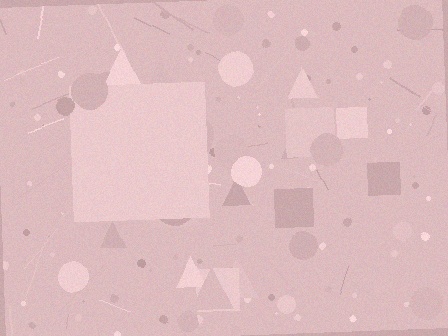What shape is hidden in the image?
A square is hidden in the image.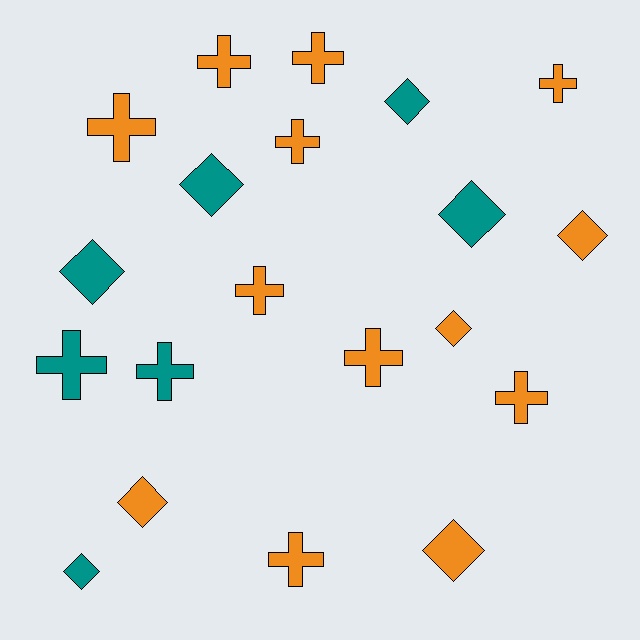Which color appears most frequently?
Orange, with 13 objects.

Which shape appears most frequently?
Cross, with 11 objects.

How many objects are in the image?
There are 20 objects.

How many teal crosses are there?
There are 2 teal crosses.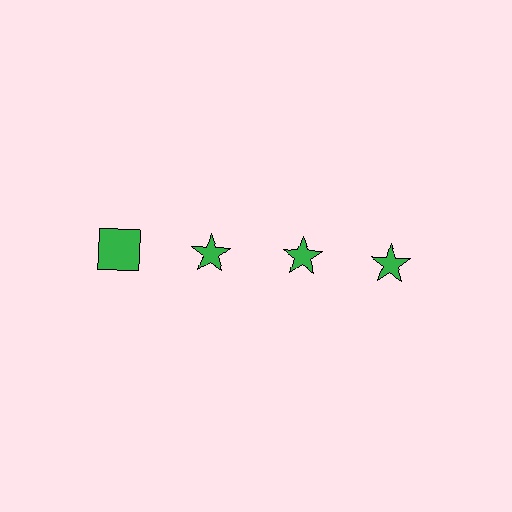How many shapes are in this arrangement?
There are 4 shapes arranged in a grid pattern.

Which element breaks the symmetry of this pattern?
The green square in the top row, leftmost column breaks the symmetry. All other shapes are green stars.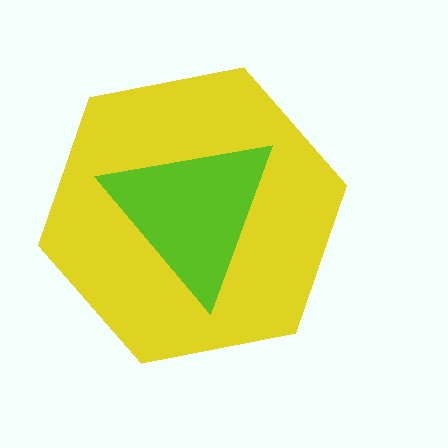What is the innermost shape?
The lime triangle.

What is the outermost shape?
The yellow hexagon.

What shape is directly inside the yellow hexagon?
The lime triangle.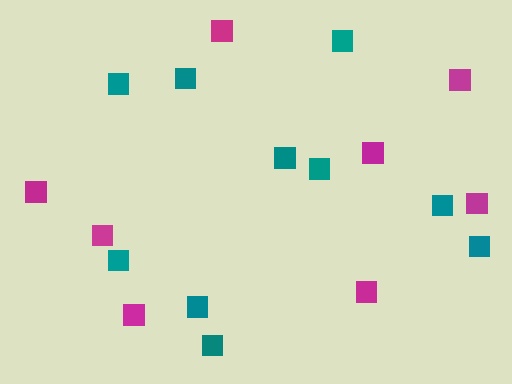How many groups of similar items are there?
There are 2 groups: one group of teal squares (10) and one group of magenta squares (8).